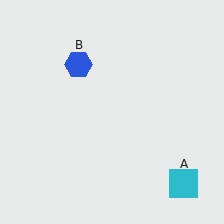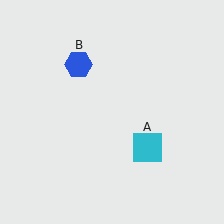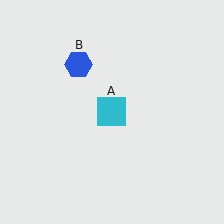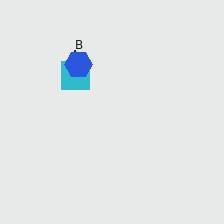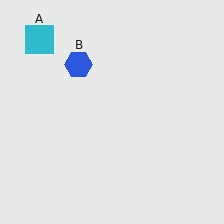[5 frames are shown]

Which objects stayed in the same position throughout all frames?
Blue hexagon (object B) remained stationary.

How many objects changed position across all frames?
1 object changed position: cyan square (object A).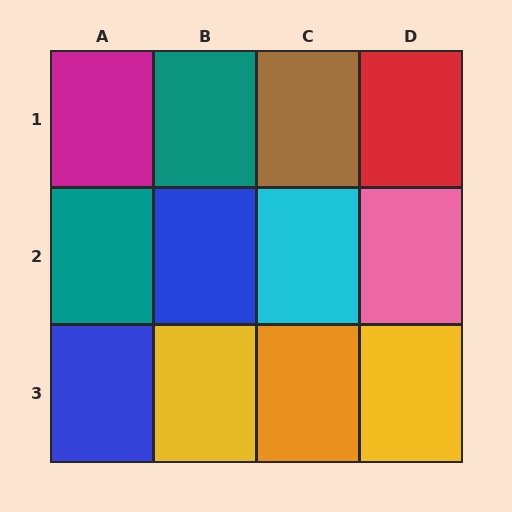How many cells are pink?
1 cell is pink.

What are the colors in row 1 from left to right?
Magenta, teal, brown, red.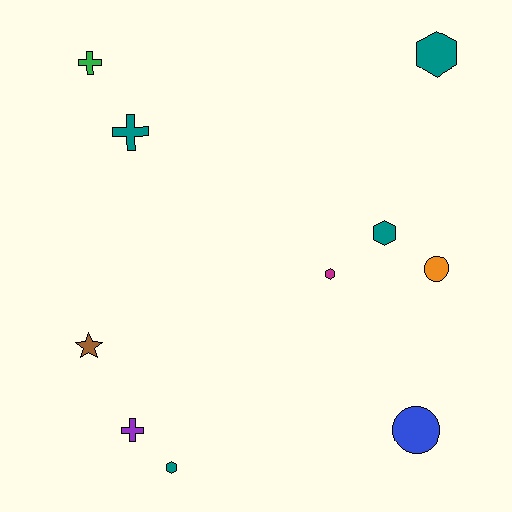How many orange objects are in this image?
There is 1 orange object.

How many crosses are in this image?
There are 3 crosses.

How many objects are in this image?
There are 10 objects.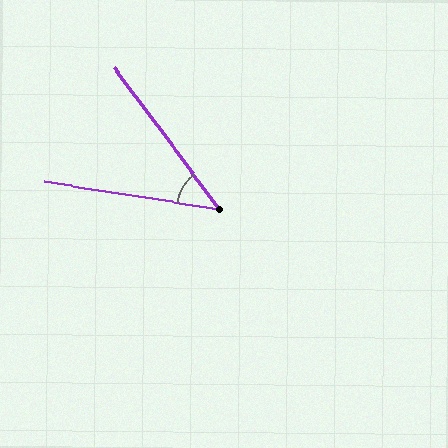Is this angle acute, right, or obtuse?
It is acute.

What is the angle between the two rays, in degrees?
Approximately 44 degrees.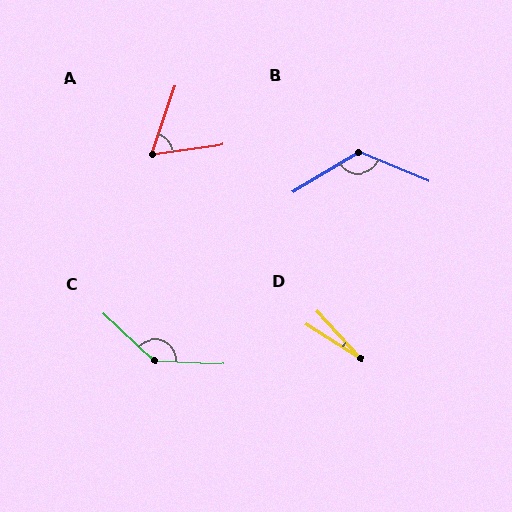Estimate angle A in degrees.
Approximately 64 degrees.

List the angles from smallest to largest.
D (15°), A (64°), B (126°), C (139°).